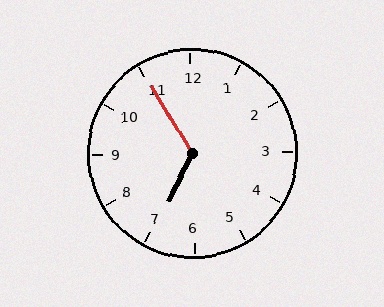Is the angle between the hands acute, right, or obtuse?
It is obtuse.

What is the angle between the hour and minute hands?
Approximately 122 degrees.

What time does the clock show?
6:55.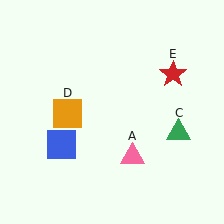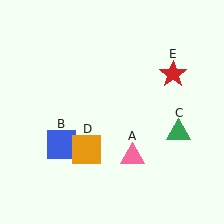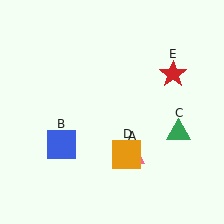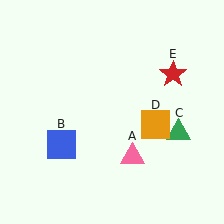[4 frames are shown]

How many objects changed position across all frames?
1 object changed position: orange square (object D).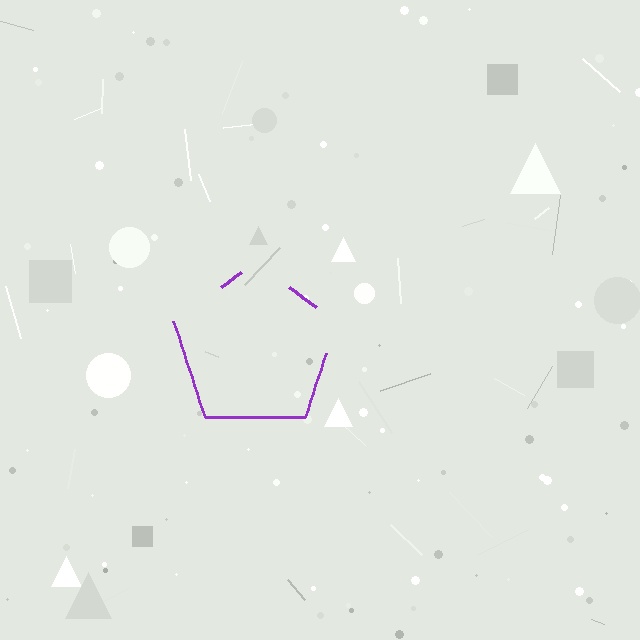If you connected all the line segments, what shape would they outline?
They would outline a pentagon.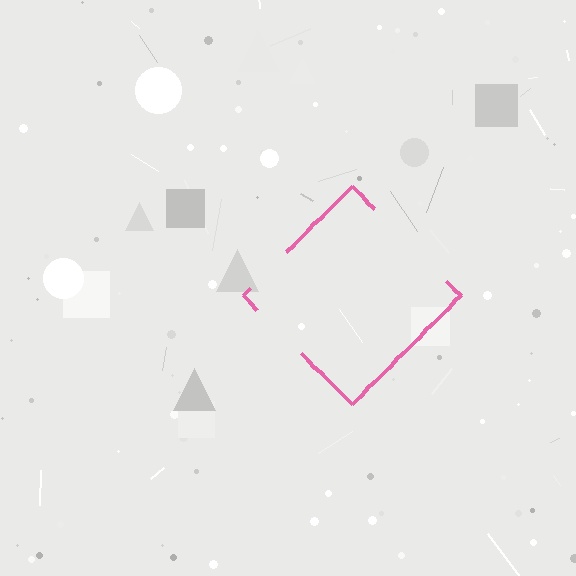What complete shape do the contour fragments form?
The contour fragments form a diamond.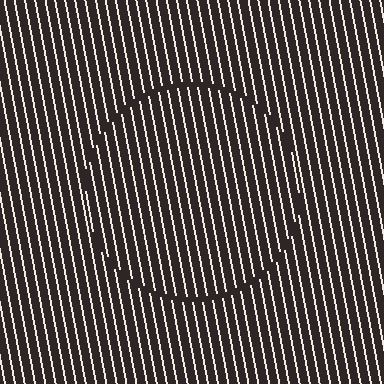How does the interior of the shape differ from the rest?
The interior of the shape contains the same grating, shifted by half a period — the contour is defined by the phase discontinuity where line-ends from the inner and outer gratings abut.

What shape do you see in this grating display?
An illusory circle. The interior of the shape contains the same grating, shifted by half a period — the contour is defined by the phase discontinuity where line-ends from the inner and outer gratings abut.